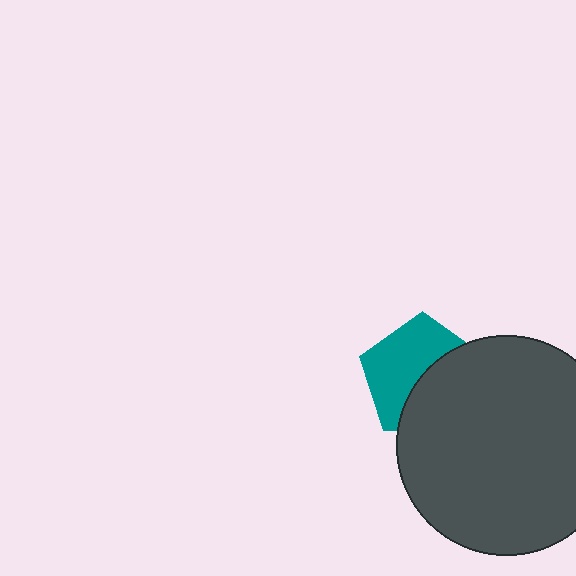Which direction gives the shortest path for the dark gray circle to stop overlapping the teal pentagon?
Moving toward the lower-right gives the shortest separation.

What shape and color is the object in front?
The object in front is a dark gray circle.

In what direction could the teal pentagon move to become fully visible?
The teal pentagon could move toward the upper-left. That would shift it out from behind the dark gray circle entirely.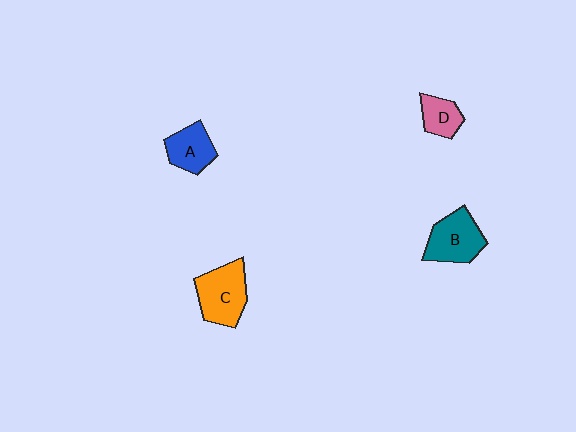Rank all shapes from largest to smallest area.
From largest to smallest: C (orange), B (teal), A (blue), D (pink).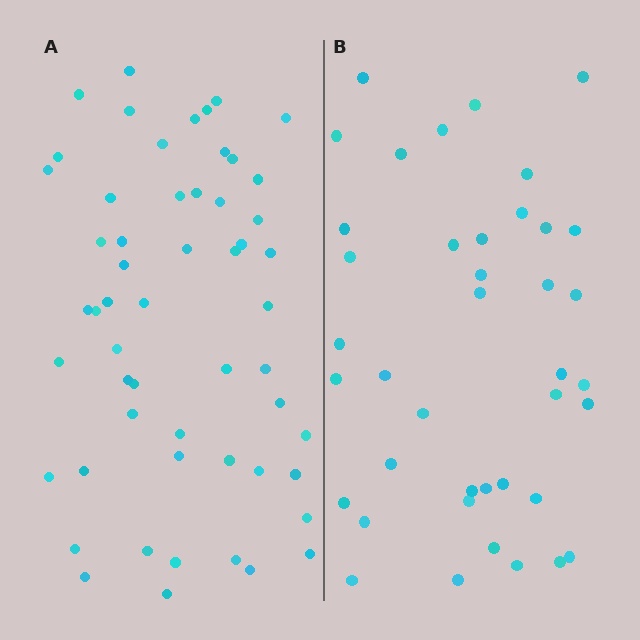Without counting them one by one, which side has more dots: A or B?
Region A (the left region) has more dots.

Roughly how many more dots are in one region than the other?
Region A has approximately 15 more dots than region B.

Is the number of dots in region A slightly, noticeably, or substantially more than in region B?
Region A has noticeably more, but not dramatically so. The ratio is roughly 1.4 to 1.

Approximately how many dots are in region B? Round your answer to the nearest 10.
About 40 dots.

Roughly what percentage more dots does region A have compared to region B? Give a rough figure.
About 40% more.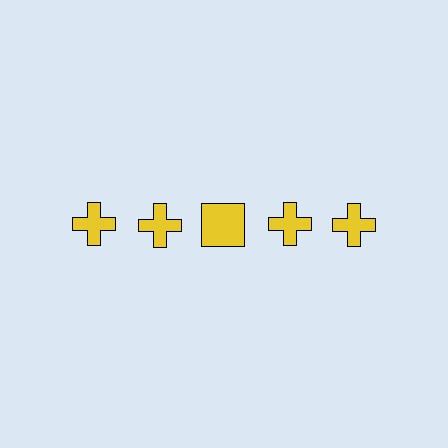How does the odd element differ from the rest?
It has a different shape: square instead of cross.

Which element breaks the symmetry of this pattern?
The yellow square in the top row, center column breaks the symmetry. All other shapes are yellow crosses.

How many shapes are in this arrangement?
There are 5 shapes arranged in a grid pattern.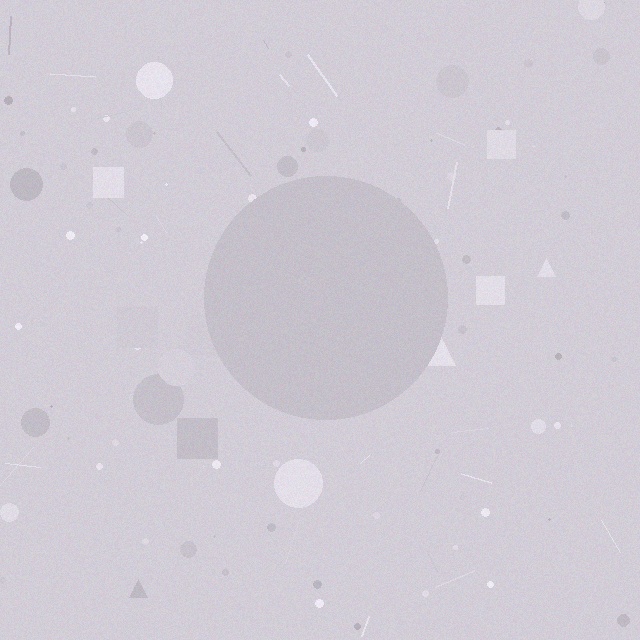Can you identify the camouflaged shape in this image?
The camouflaged shape is a circle.